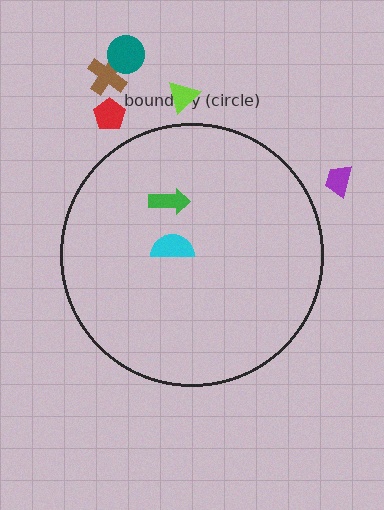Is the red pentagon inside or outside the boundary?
Outside.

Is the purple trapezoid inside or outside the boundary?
Outside.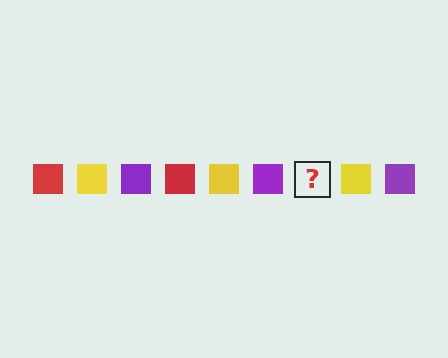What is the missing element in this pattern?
The missing element is a red square.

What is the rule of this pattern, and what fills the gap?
The rule is that the pattern cycles through red, yellow, purple squares. The gap should be filled with a red square.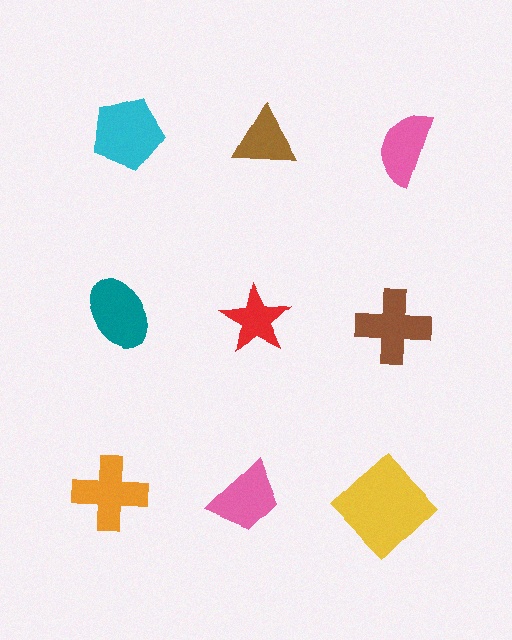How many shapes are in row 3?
3 shapes.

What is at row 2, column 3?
A brown cross.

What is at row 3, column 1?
An orange cross.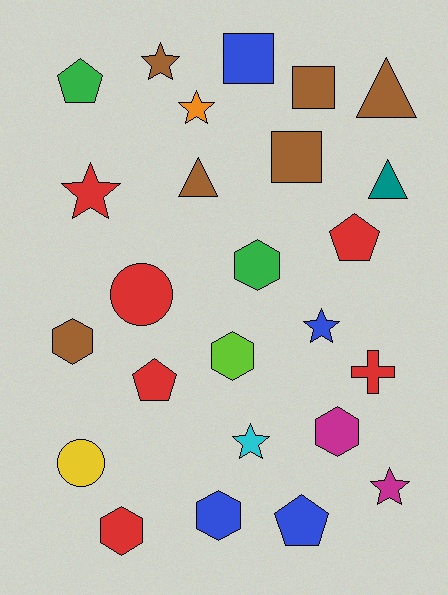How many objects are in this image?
There are 25 objects.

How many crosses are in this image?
There is 1 cross.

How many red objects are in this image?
There are 6 red objects.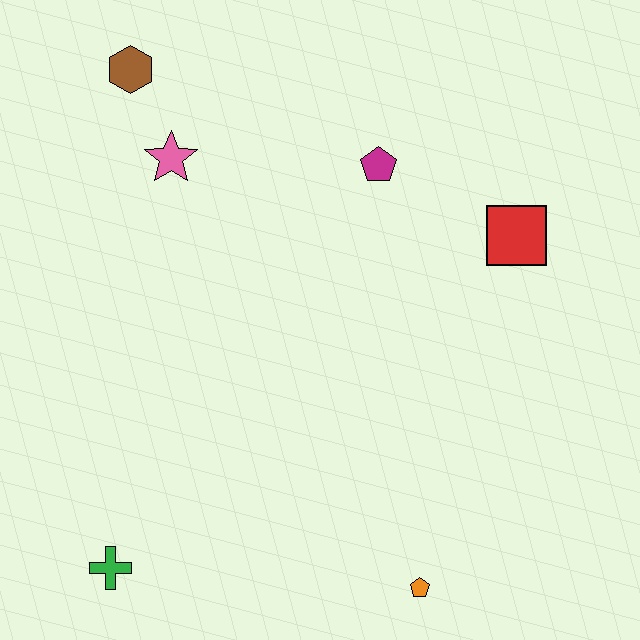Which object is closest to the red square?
The magenta pentagon is closest to the red square.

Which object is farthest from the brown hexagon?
The orange pentagon is farthest from the brown hexagon.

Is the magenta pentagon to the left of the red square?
Yes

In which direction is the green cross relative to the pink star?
The green cross is below the pink star.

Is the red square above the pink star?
No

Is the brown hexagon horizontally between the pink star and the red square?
No